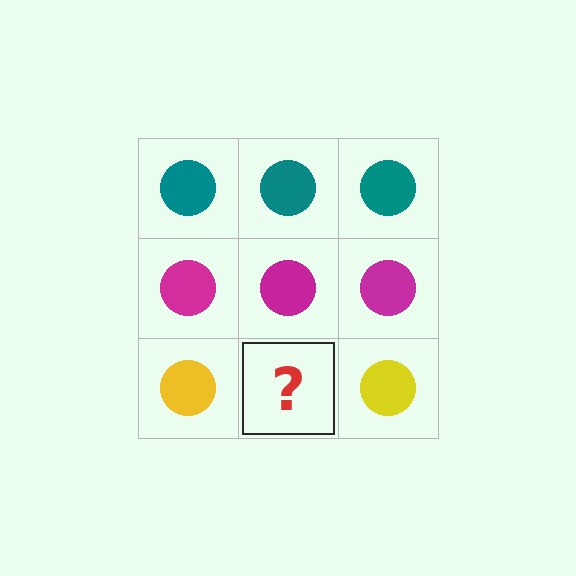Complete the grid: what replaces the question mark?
The question mark should be replaced with a yellow circle.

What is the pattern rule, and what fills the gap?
The rule is that each row has a consistent color. The gap should be filled with a yellow circle.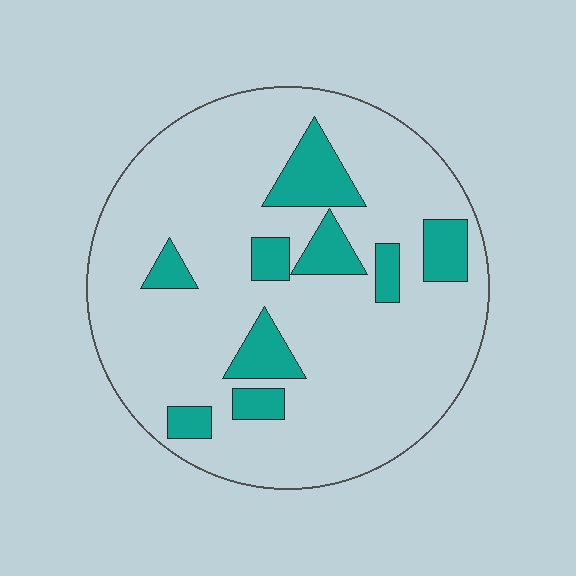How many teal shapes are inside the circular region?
9.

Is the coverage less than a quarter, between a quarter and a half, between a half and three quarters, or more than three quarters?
Less than a quarter.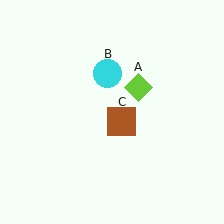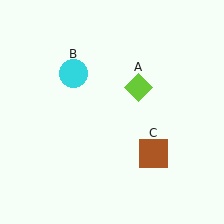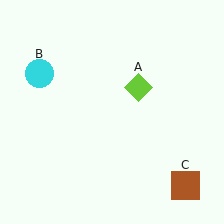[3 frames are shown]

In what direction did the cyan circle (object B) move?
The cyan circle (object B) moved left.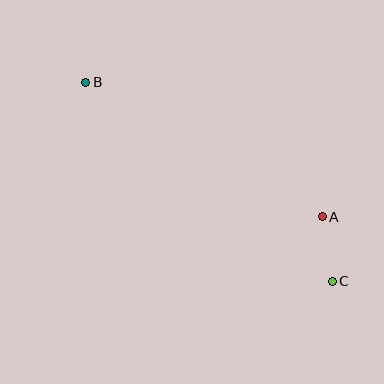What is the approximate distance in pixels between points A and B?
The distance between A and B is approximately 272 pixels.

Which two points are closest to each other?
Points A and C are closest to each other.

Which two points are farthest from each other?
Points B and C are farthest from each other.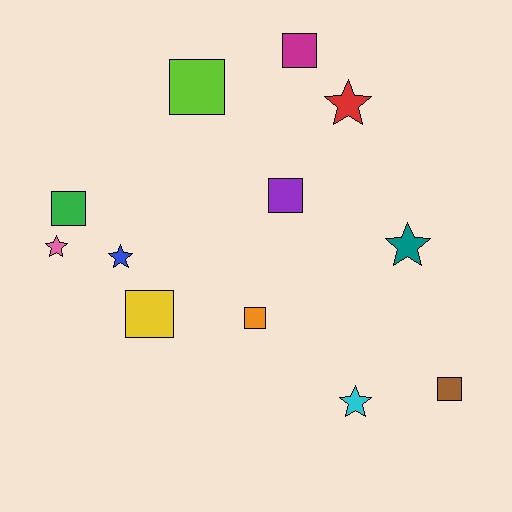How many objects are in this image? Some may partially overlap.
There are 12 objects.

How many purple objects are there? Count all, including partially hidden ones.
There is 1 purple object.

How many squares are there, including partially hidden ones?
There are 7 squares.